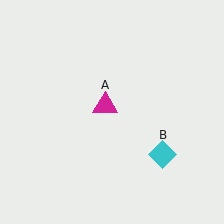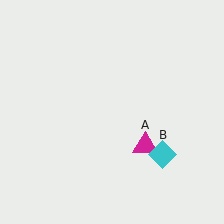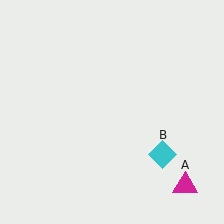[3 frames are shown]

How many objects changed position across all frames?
1 object changed position: magenta triangle (object A).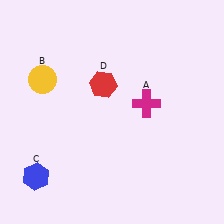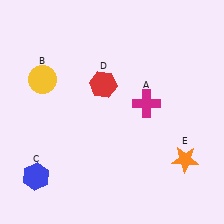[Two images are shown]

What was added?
An orange star (E) was added in Image 2.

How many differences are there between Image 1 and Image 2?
There is 1 difference between the two images.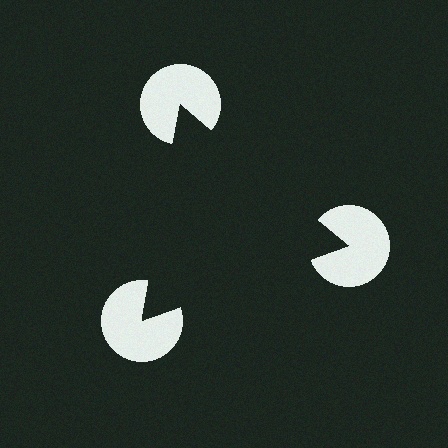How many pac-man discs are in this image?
There are 3 — one at each vertex of the illusory triangle.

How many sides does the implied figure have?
3 sides.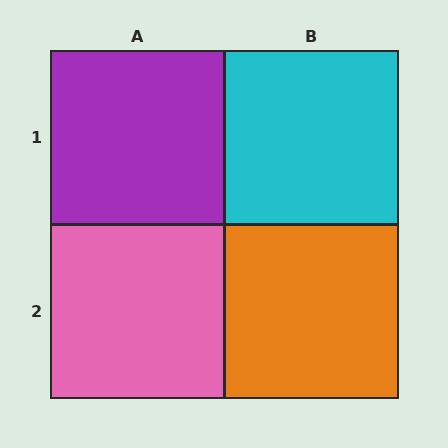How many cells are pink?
1 cell is pink.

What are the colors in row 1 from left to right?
Purple, cyan.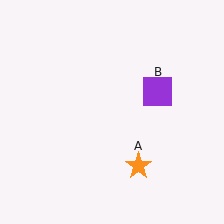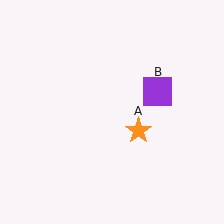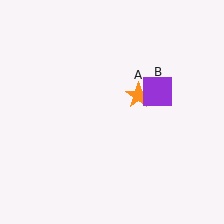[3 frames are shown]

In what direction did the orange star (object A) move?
The orange star (object A) moved up.